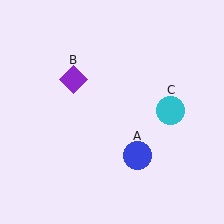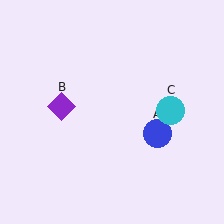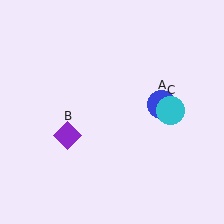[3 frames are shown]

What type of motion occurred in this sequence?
The blue circle (object A), purple diamond (object B) rotated counterclockwise around the center of the scene.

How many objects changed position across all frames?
2 objects changed position: blue circle (object A), purple diamond (object B).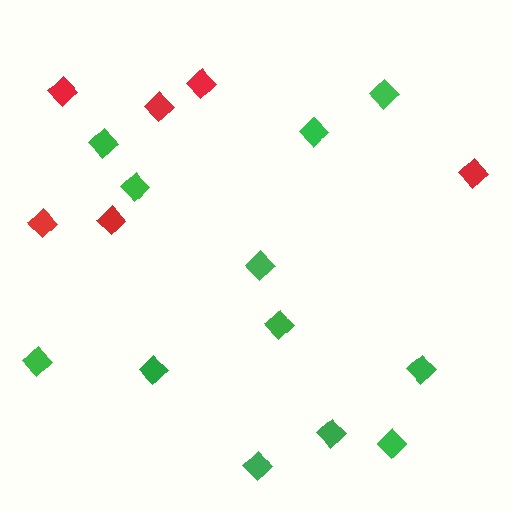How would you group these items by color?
There are 2 groups: one group of red diamonds (6) and one group of green diamonds (12).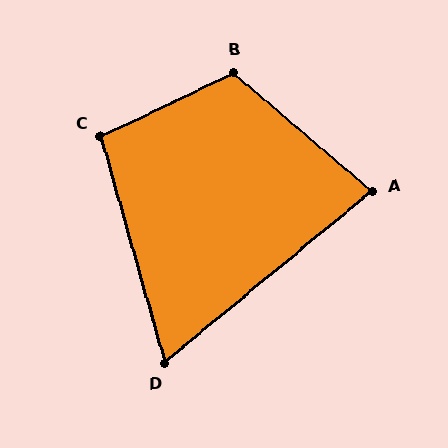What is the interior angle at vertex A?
Approximately 80 degrees (acute).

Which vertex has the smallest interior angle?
D, at approximately 66 degrees.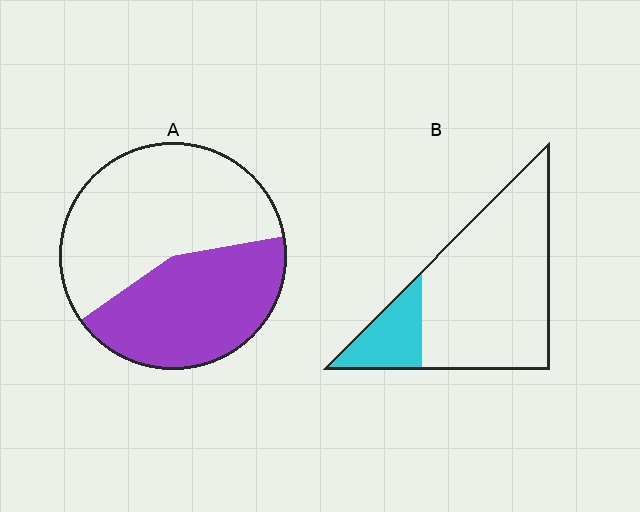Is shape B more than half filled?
No.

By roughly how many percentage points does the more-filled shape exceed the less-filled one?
By roughly 25 percentage points (A over B).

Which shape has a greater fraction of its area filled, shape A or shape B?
Shape A.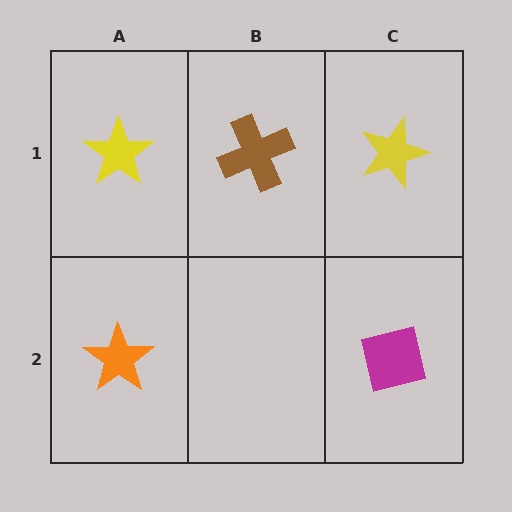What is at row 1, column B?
A brown cross.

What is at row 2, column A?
An orange star.